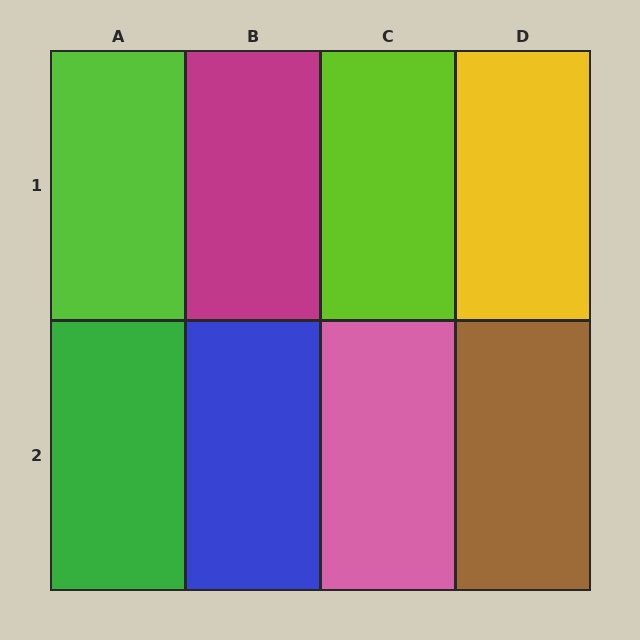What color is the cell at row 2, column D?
Brown.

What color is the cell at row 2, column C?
Pink.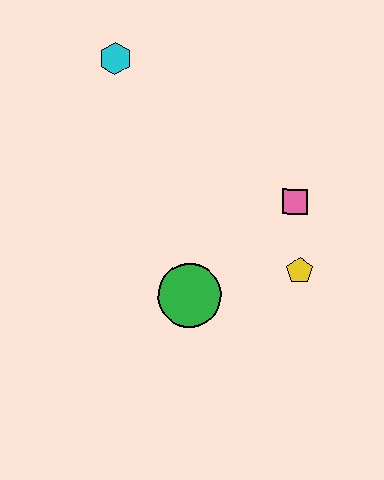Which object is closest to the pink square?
The yellow pentagon is closest to the pink square.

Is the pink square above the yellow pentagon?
Yes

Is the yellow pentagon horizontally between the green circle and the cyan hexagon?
No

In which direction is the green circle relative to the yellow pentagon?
The green circle is to the left of the yellow pentagon.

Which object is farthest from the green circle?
The cyan hexagon is farthest from the green circle.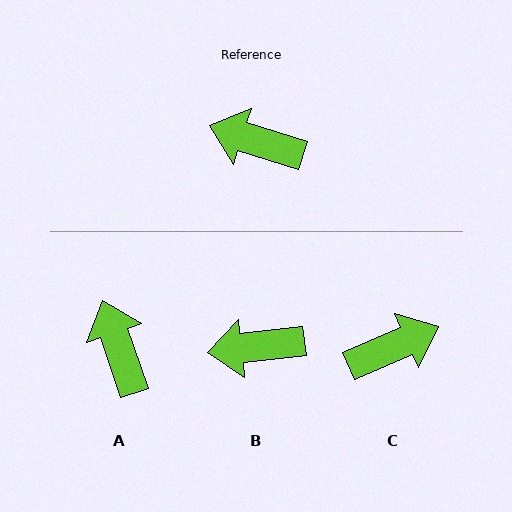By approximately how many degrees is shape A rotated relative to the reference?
Approximately 53 degrees clockwise.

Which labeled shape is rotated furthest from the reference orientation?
C, about 138 degrees away.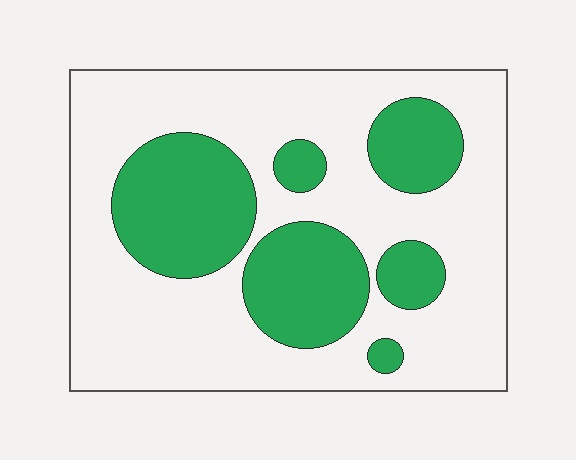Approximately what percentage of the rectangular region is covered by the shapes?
Approximately 30%.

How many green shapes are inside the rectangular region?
6.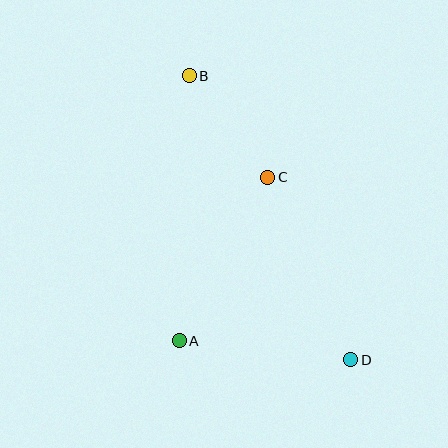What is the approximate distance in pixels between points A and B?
The distance between A and B is approximately 265 pixels.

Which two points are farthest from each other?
Points B and D are farthest from each other.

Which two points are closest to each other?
Points B and C are closest to each other.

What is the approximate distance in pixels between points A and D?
The distance between A and D is approximately 172 pixels.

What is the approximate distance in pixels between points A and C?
The distance between A and C is approximately 186 pixels.